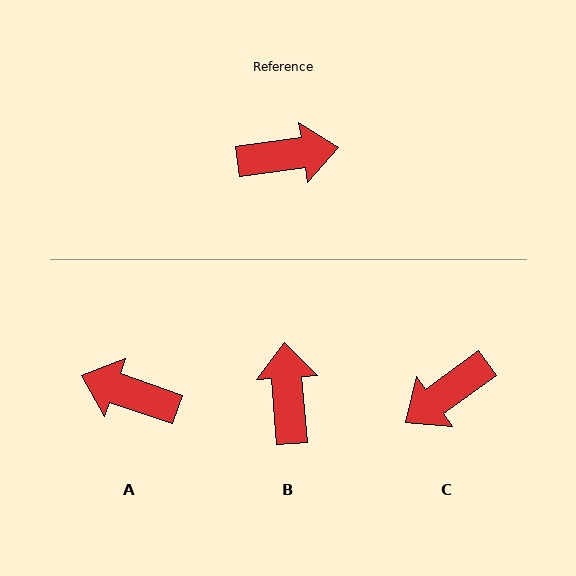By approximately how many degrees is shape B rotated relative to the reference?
Approximately 87 degrees counter-clockwise.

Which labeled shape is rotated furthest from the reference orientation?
A, about 153 degrees away.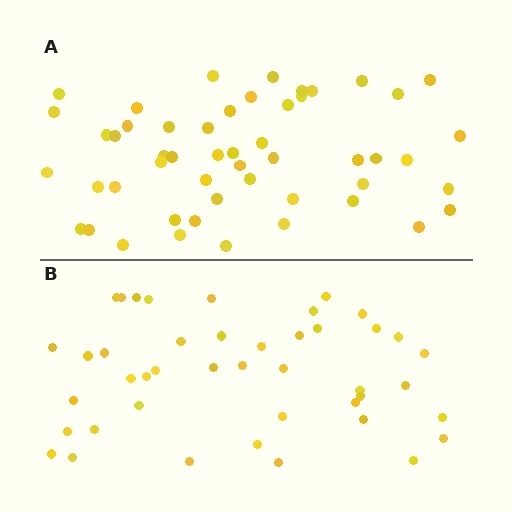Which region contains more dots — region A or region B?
Region A (the top region) has more dots.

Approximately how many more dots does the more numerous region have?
Region A has roughly 8 or so more dots than region B.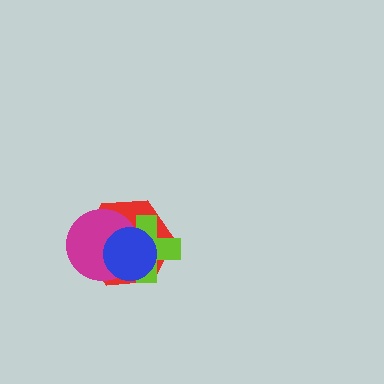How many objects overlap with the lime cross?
3 objects overlap with the lime cross.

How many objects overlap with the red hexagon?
3 objects overlap with the red hexagon.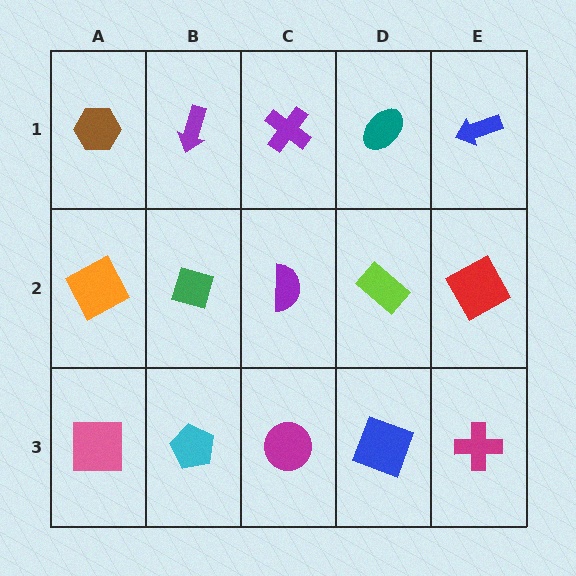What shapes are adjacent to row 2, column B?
A purple arrow (row 1, column B), a cyan pentagon (row 3, column B), an orange square (row 2, column A), a purple semicircle (row 2, column C).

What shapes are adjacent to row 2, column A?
A brown hexagon (row 1, column A), a pink square (row 3, column A), a green diamond (row 2, column B).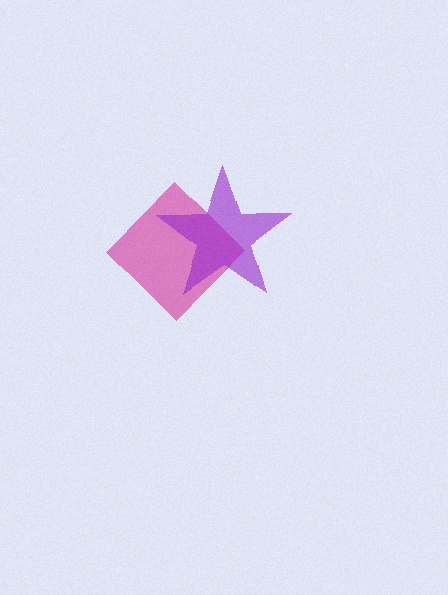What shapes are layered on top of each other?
The layered shapes are: a magenta diamond, a purple star.